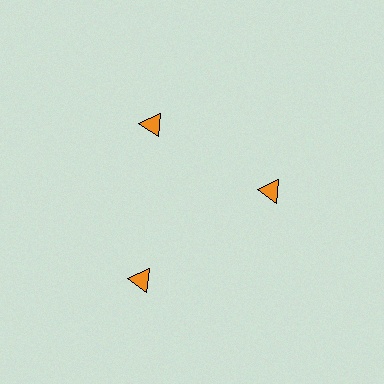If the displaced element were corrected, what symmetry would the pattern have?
It would have 3-fold rotational symmetry — the pattern would map onto itself every 120 degrees.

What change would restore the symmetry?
The symmetry would be restored by moving it inward, back onto the ring so that all 3 triangles sit at equal angles and equal distance from the center.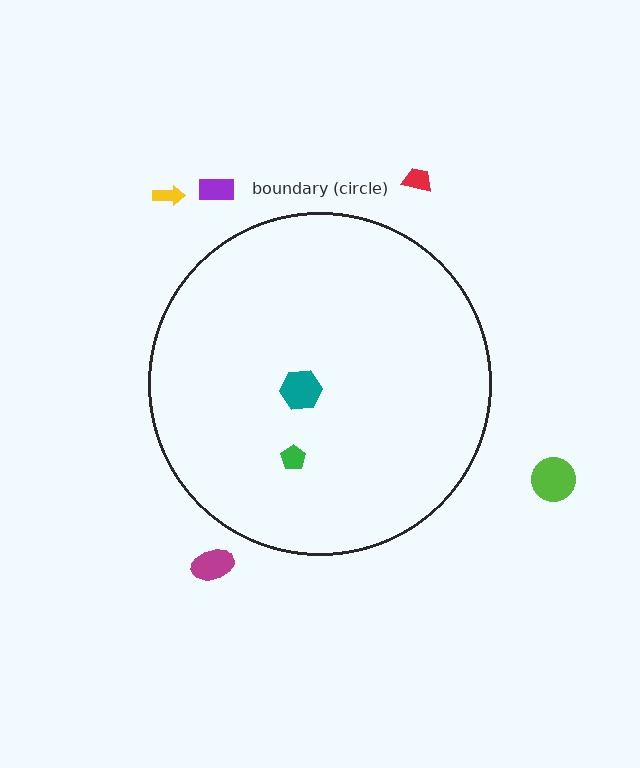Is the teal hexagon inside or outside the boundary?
Inside.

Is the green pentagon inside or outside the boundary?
Inside.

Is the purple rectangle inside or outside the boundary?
Outside.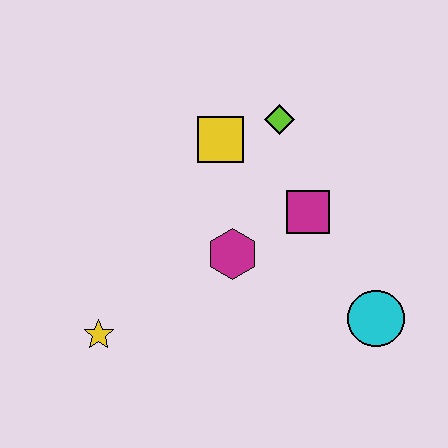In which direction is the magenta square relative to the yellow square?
The magenta square is to the right of the yellow square.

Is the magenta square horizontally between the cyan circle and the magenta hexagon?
Yes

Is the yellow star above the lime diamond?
No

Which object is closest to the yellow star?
The magenta hexagon is closest to the yellow star.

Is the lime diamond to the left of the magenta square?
Yes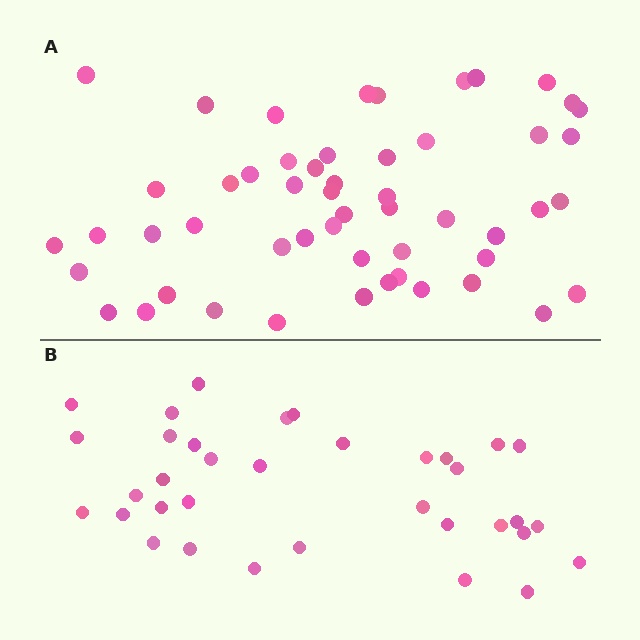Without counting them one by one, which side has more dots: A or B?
Region A (the top region) has more dots.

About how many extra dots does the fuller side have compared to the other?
Region A has approximately 20 more dots than region B.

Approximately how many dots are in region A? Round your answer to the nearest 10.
About 50 dots. (The exact count is 53, which rounds to 50.)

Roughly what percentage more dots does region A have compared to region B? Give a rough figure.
About 50% more.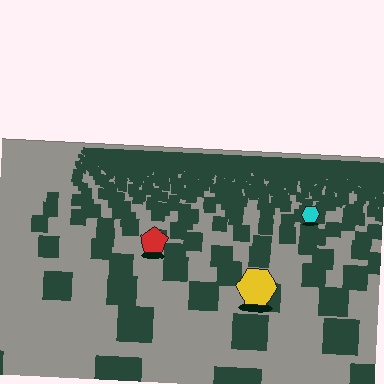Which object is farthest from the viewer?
The cyan hexagon is farthest from the viewer. It appears smaller and the ground texture around it is denser.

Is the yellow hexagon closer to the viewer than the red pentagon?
Yes. The yellow hexagon is closer — you can tell from the texture gradient: the ground texture is coarser near it.